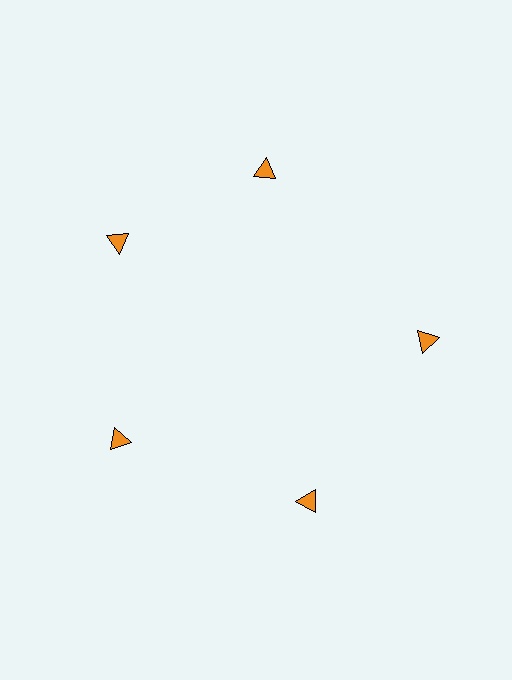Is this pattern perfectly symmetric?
No. The 5 orange triangles are arranged in a ring, but one element near the 1 o'clock position is rotated out of alignment along the ring, breaking the 5-fold rotational symmetry.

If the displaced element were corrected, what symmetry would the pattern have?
It would have 5-fold rotational symmetry — the pattern would map onto itself every 72 degrees.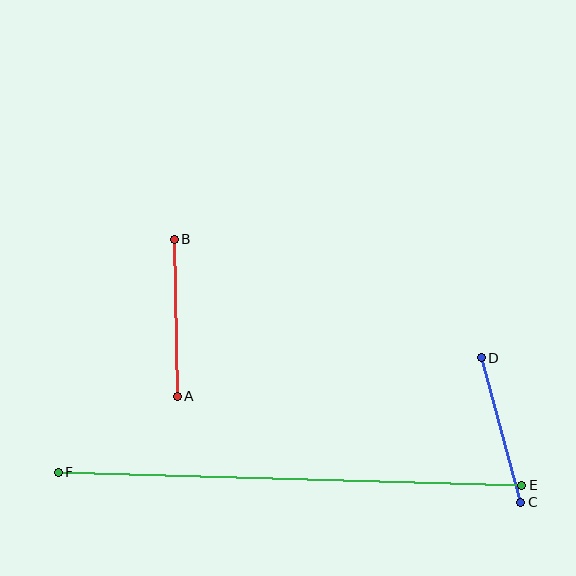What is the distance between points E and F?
The distance is approximately 464 pixels.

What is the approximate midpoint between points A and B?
The midpoint is at approximately (176, 318) pixels.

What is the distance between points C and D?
The distance is approximately 150 pixels.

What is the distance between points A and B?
The distance is approximately 157 pixels.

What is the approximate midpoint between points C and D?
The midpoint is at approximately (501, 430) pixels.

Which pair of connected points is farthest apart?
Points E and F are farthest apart.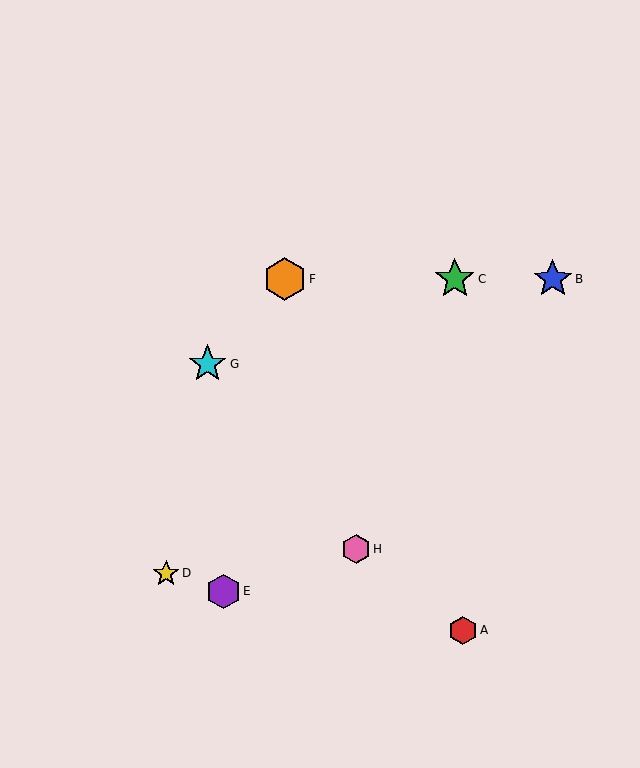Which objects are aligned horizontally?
Objects B, C, F are aligned horizontally.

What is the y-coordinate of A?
Object A is at y≈630.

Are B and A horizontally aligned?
No, B is at y≈279 and A is at y≈630.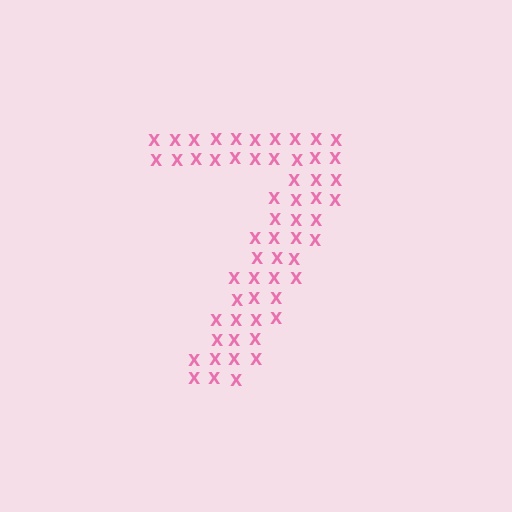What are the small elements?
The small elements are letter X's.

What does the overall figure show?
The overall figure shows the digit 7.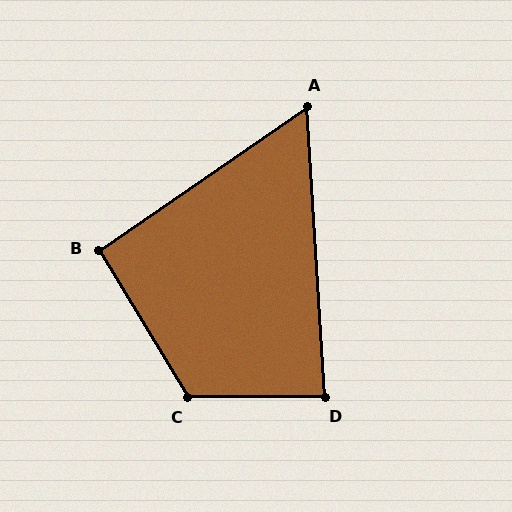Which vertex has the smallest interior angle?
A, at approximately 59 degrees.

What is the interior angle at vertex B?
Approximately 93 degrees (approximately right).